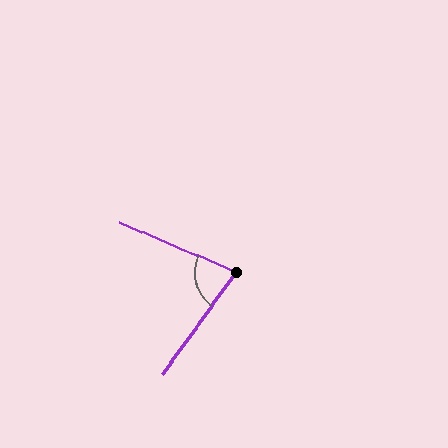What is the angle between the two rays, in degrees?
Approximately 77 degrees.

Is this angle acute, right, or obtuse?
It is acute.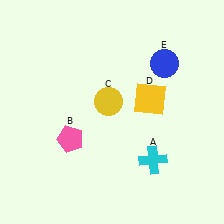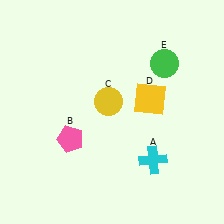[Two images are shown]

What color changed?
The circle (E) changed from blue in Image 1 to green in Image 2.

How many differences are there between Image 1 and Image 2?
There is 1 difference between the two images.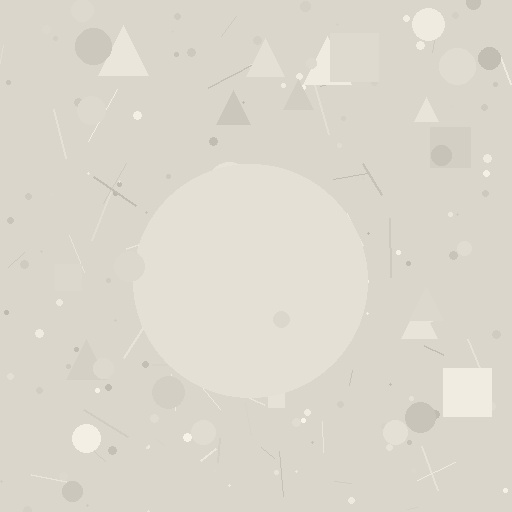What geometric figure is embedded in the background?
A circle is embedded in the background.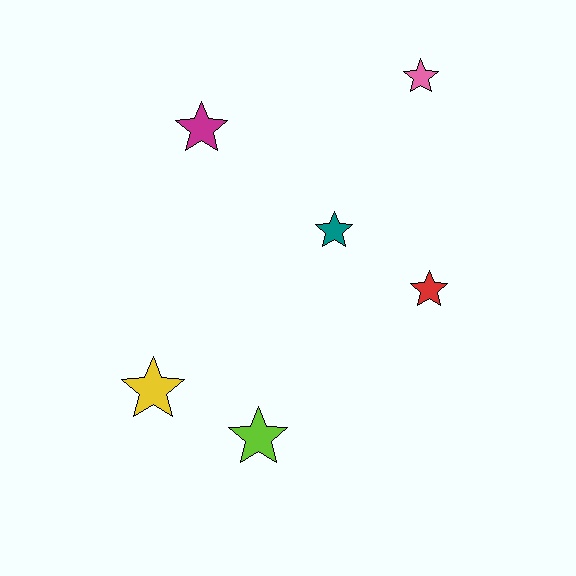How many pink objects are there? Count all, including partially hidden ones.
There is 1 pink object.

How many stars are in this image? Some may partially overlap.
There are 6 stars.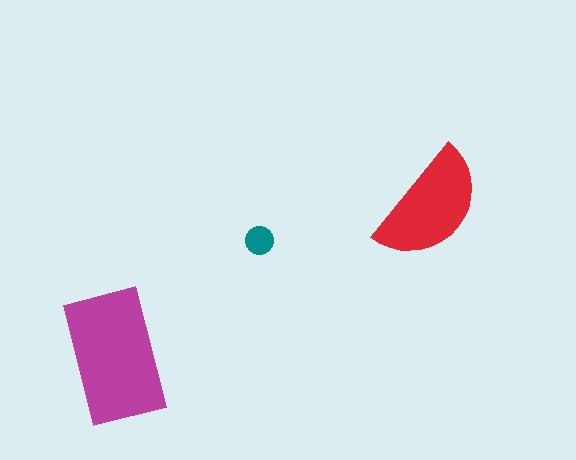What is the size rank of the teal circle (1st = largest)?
3rd.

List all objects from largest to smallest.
The magenta rectangle, the red semicircle, the teal circle.